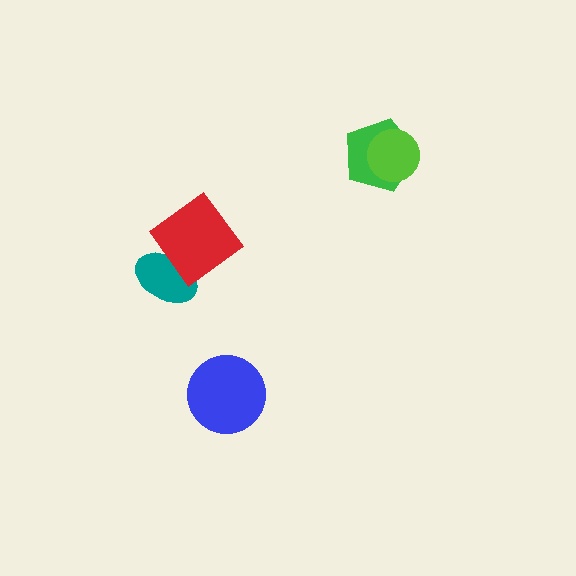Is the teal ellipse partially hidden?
Yes, it is partially covered by another shape.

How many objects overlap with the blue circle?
0 objects overlap with the blue circle.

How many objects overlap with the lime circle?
1 object overlaps with the lime circle.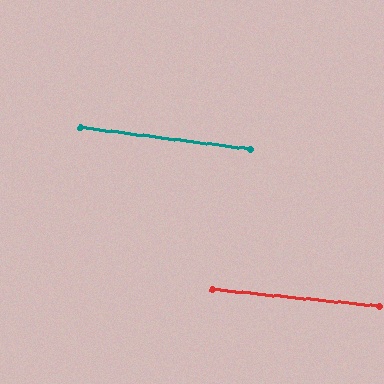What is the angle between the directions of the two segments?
Approximately 1 degree.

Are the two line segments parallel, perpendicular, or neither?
Parallel — their directions differ by only 1.3°.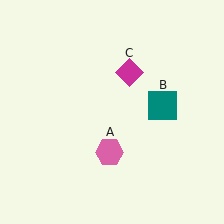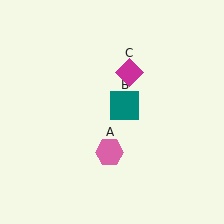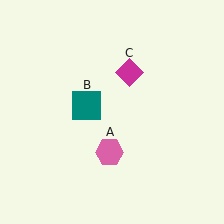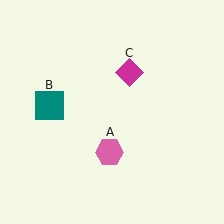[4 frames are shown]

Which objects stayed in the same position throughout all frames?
Pink hexagon (object A) and magenta diamond (object C) remained stationary.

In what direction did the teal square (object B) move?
The teal square (object B) moved left.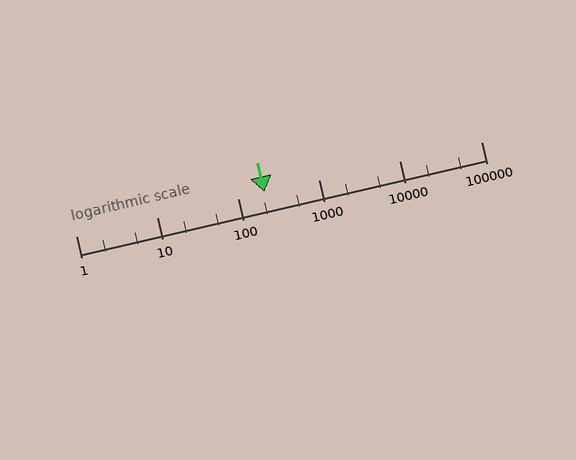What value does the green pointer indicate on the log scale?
The pointer indicates approximately 210.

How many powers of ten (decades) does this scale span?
The scale spans 5 decades, from 1 to 100000.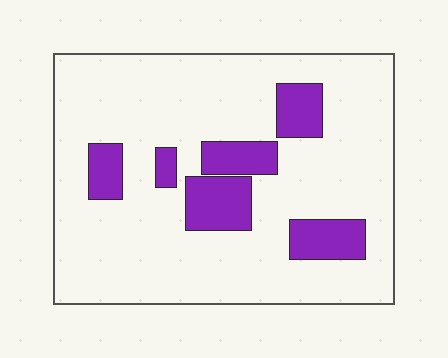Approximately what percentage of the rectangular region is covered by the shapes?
Approximately 15%.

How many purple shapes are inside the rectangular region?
6.